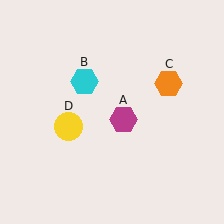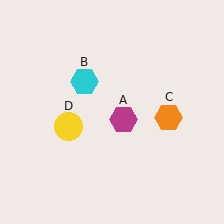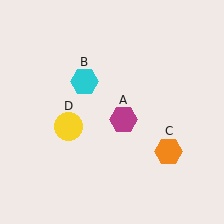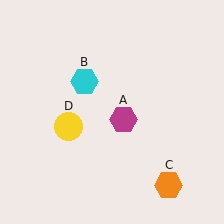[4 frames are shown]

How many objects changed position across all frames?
1 object changed position: orange hexagon (object C).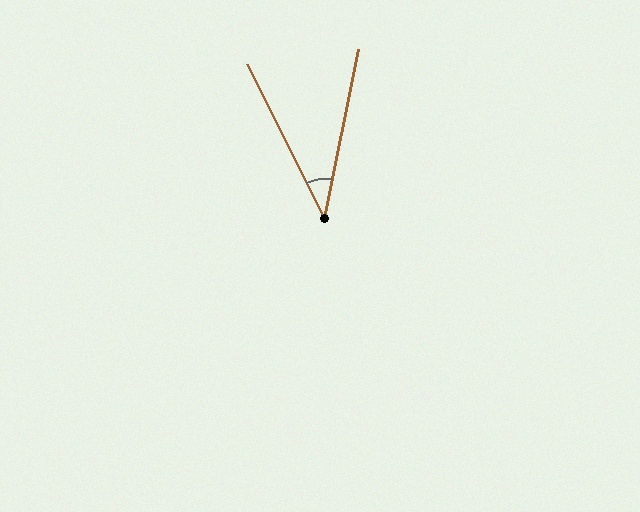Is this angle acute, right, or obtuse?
It is acute.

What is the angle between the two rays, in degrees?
Approximately 38 degrees.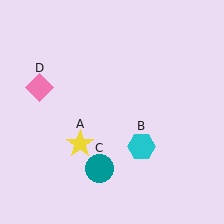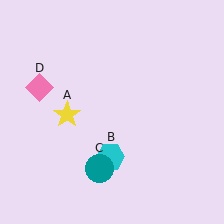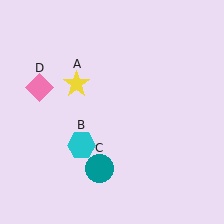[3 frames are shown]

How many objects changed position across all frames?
2 objects changed position: yellow star (object A), cyan hexagon (object B).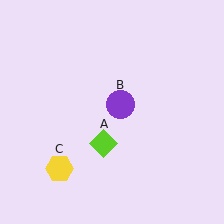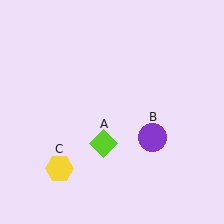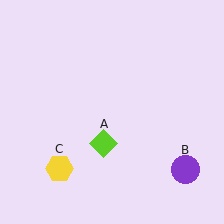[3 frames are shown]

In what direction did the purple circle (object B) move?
The purple circle (object B) moved down and to the right.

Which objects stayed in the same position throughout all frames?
Lime diamond (object A) and yellow hexagon (object C) remained stationary.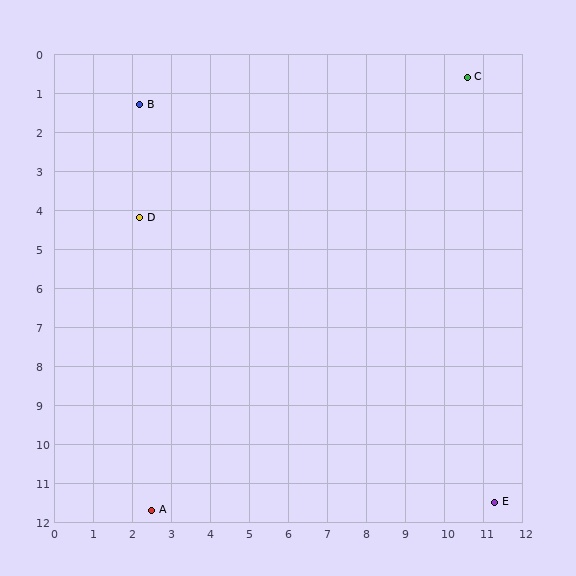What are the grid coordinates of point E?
Point E is at approximately (11.3, 11.5).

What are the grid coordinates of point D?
Point D is at approximately (2.2, 4.2).